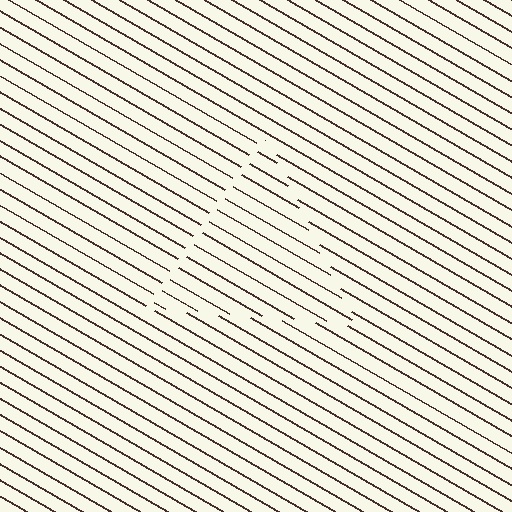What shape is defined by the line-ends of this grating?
An illusory triangle. The interior of the shape contains the same grating, shifted by half a period — the contour is defined by the phase discontinuity where line-ends from the inner and outer gratings abut.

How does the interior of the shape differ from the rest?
The interior of the shape contains the same grating, shifted by half a period — the contour is defined by the phase discontinuity where line-ends from the inner and outer gratings abut.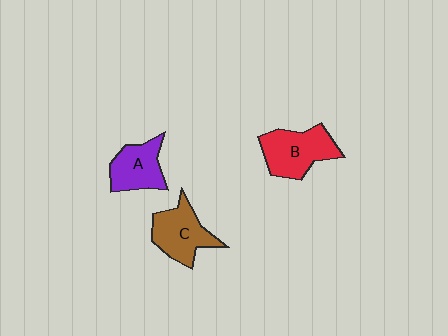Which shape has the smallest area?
Shape A (purple).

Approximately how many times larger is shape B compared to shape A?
Approximately 1.3 times.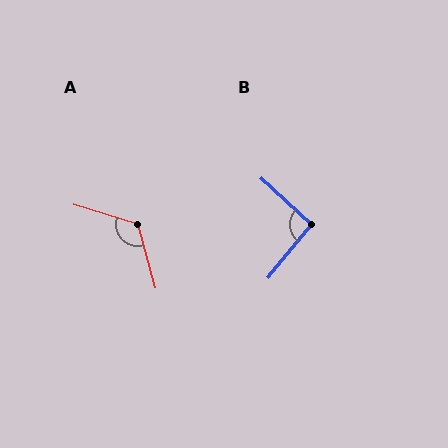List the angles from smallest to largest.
B (94°), A (122°).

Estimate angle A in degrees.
Approximately 122 degrees.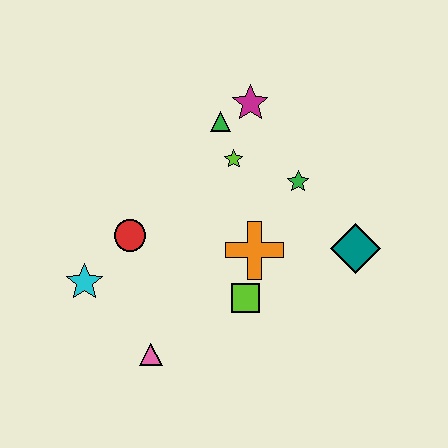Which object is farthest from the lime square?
The magenta star is farthest from the lime square.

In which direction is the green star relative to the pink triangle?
The green star is above the pink triangle.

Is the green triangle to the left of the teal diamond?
Yes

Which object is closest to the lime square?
The orange cross is closest to the lime square.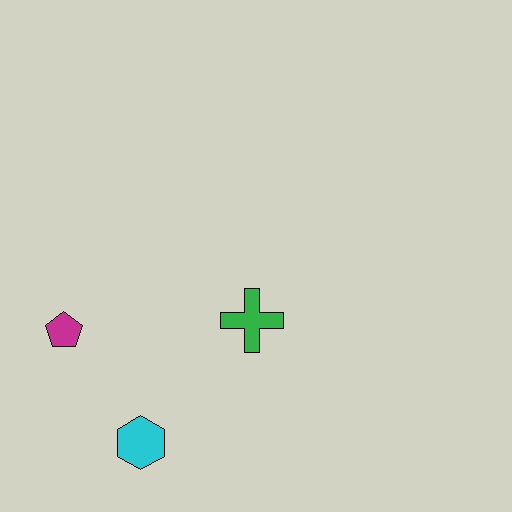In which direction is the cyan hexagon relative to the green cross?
The cyan hexagon is below the green cross.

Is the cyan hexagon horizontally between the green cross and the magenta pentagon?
Yes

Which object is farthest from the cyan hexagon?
The green cross is farthest from the cyan hexagon.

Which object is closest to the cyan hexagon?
The magenta pentagon is closest to the cyan hexagon.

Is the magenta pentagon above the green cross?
No